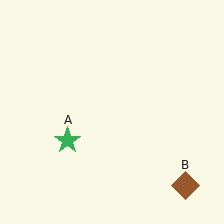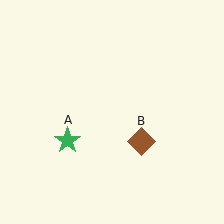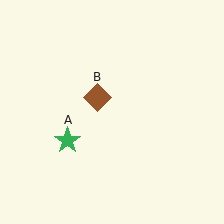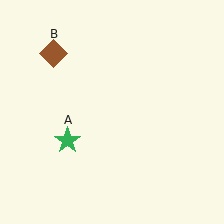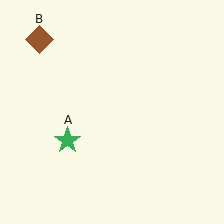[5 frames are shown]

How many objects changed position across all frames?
1 object changed position: brown diamond (object B).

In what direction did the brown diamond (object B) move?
The brown diamond (object B) moved up and to the left.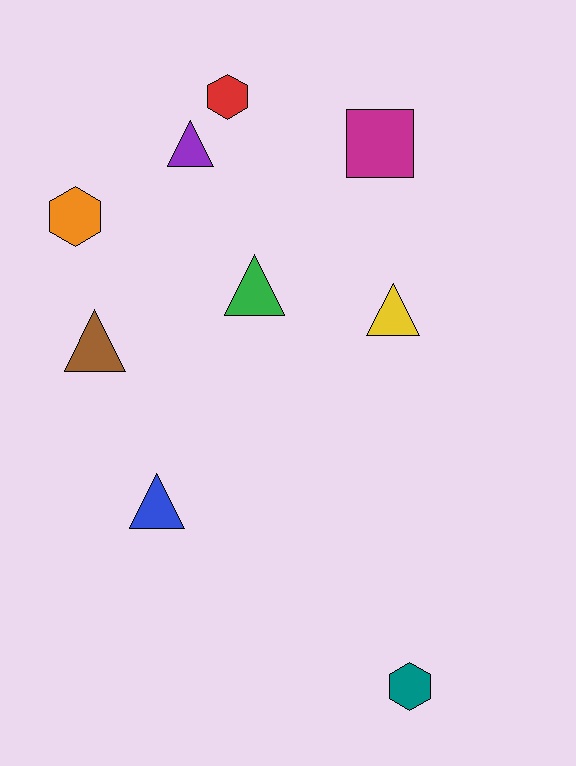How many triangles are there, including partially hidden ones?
There are 5 triangles.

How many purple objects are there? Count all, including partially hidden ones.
There is 1 purple object.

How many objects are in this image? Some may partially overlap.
There are 9 objects.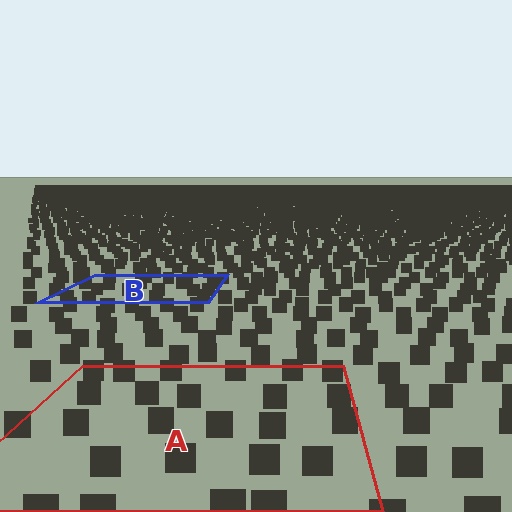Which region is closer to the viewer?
Region A is closer. The texture elements there are larger and more spread out.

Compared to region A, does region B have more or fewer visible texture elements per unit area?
Region B has more texture elements per unit area — they are packed more densely because it is farther away.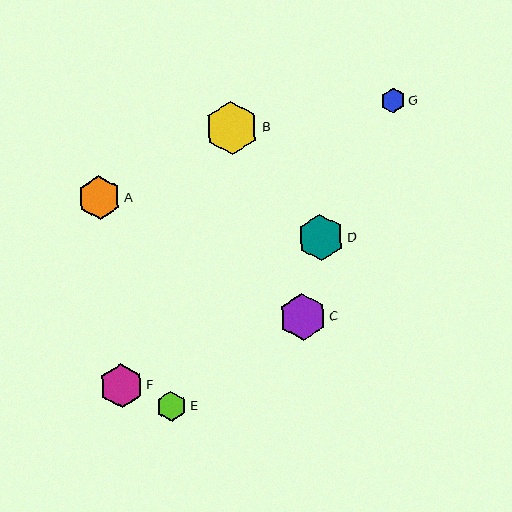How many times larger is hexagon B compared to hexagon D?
Hexagon B is approximately 1.1 times the size of hexagon D.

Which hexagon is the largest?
Hexagon B is the largest with a size of approximately 53 pixels.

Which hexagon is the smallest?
Hexagon G is the smallest with a size of approximately 25 pixels.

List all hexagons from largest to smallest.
From largest to smallest: B, C, D, F, A, E, G.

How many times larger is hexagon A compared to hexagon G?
Hexagon A is approximately 1.8 times the size of hexagon G.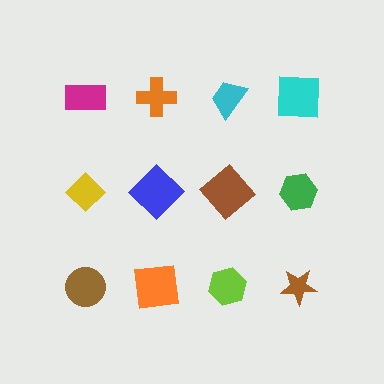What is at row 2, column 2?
A blue diamond.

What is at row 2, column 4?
A green hexagon.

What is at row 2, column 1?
A yellow diamond.